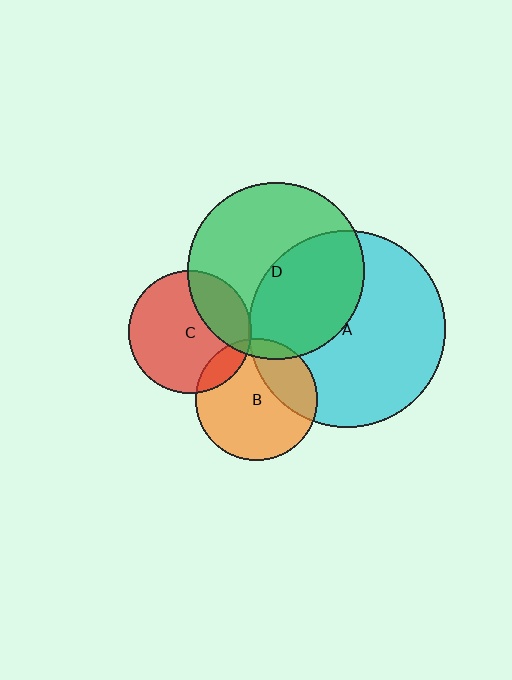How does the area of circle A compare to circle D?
Approximately 1.2 times.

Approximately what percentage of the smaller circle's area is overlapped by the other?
Approximately 10%.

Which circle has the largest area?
Circle A (cyan).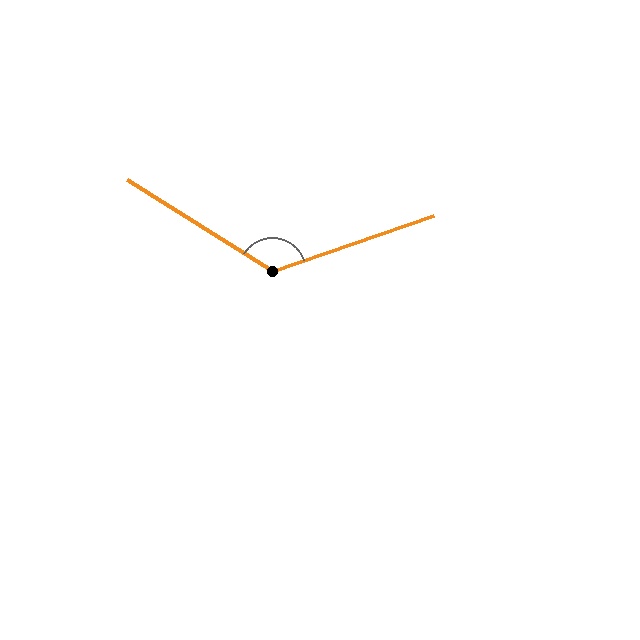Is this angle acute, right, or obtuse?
It is obtuse.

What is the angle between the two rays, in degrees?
Approximately 129 degrees.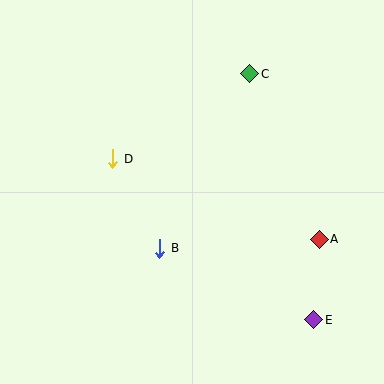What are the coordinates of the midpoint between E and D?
The midpoint between E and D is at (213, 239).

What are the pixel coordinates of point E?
Point E is at (314, 320).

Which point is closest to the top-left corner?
Point D is closest to the top-left corner.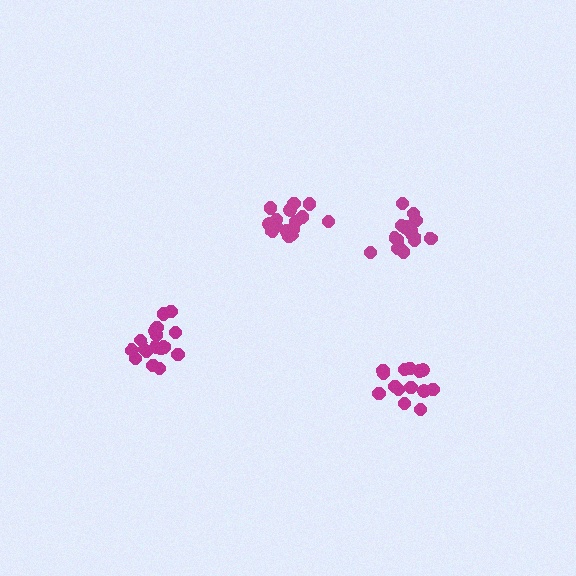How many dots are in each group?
Group 1: 15 dots, Group 2: 18 dots, Group 3: 20 dots, Group 4: 17 dots (70 total).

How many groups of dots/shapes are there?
There are 4 groups.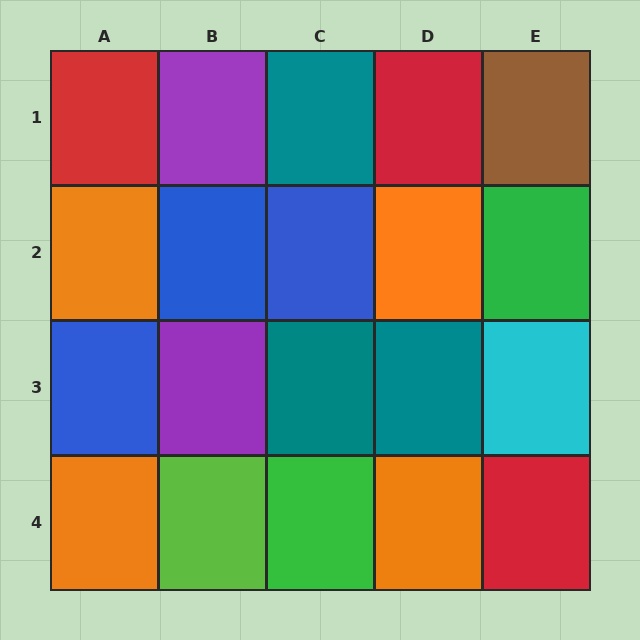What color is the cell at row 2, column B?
Blue.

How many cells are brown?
1 cell is brown.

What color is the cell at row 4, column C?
Green.